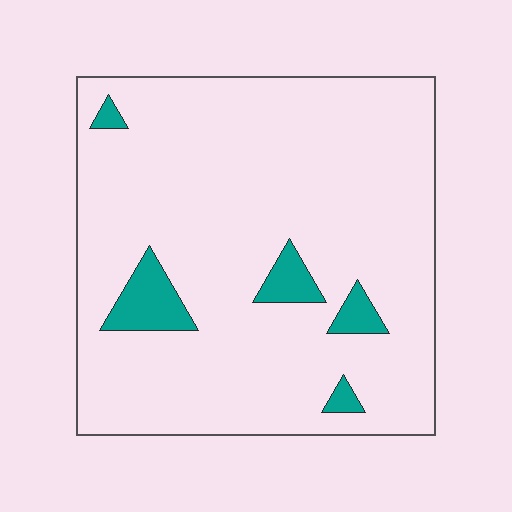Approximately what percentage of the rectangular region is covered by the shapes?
Approximately 10%.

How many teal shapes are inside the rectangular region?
5.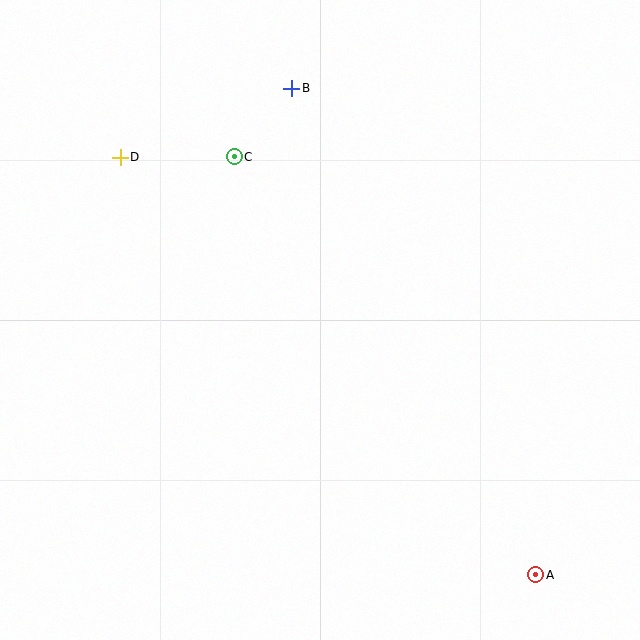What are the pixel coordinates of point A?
Point A is at (536, 575).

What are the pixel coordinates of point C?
Point C is at (234, 157).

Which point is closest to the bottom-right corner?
Point A is closest to the bottom-right corner.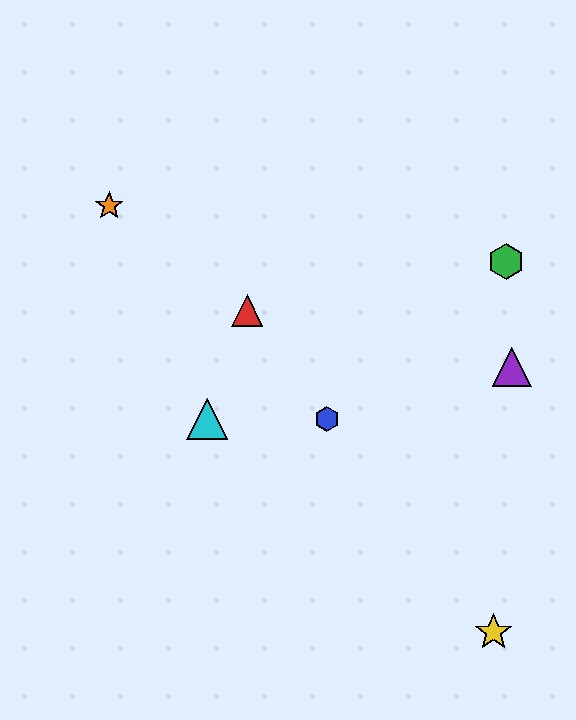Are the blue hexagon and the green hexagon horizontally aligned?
No, the blue hexagon is at y≈419 and the green hexagon is at y≈262.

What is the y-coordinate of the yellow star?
The yellow star is at y≈632.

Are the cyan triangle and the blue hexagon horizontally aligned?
Yes, both are at y≈419.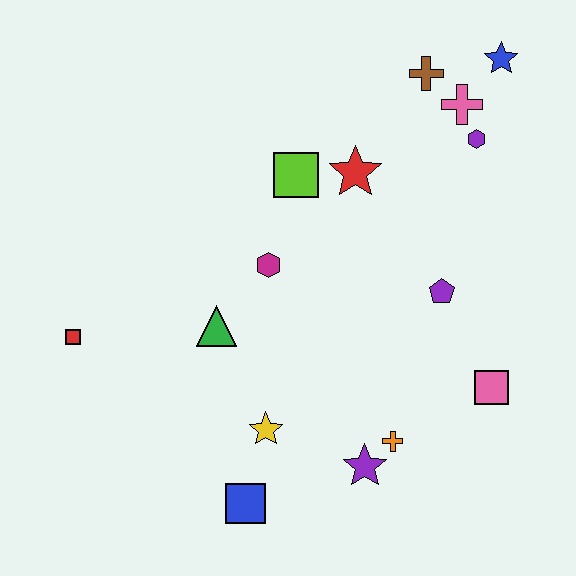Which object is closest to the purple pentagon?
The pink square is closest to the purple pentagon.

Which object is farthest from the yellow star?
The blue star is farthest from the yellow star.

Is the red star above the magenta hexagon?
Yes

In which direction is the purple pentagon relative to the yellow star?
The purple pentagon is to the right of the yellow star.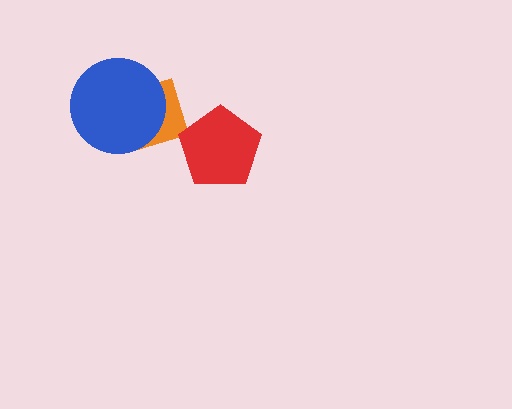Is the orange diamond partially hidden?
Yes, it is partially covered by another shape.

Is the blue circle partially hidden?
No, no other shape covers it.